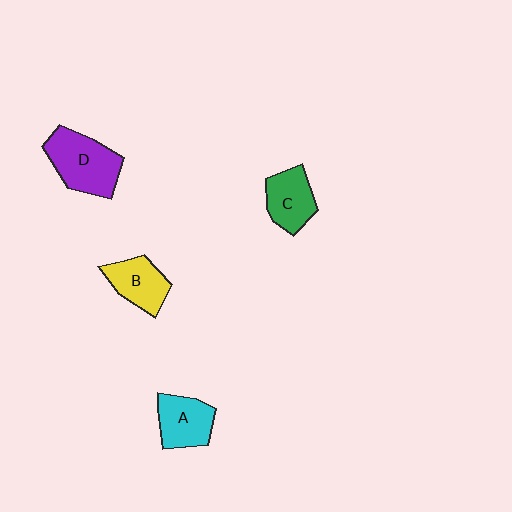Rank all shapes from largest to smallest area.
From largest to smallest: D (purple), A (cyan), B (yellow), C (green).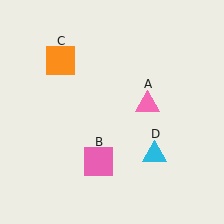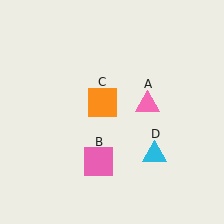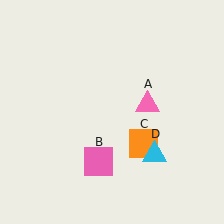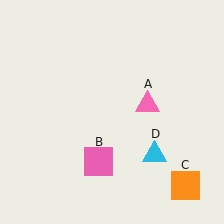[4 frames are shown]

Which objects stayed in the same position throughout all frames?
Pink triangle (object A) and pink square (object B) and cyan triangle (object D) remained stationary.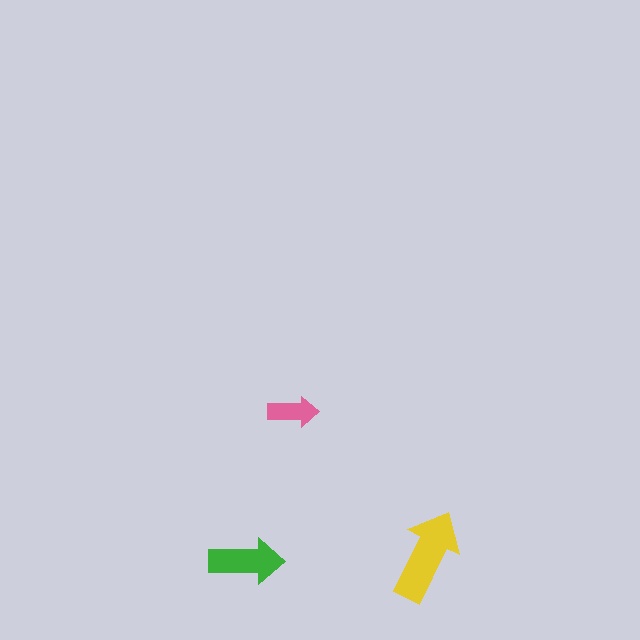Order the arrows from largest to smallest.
the yellow one, the green one, the pink one.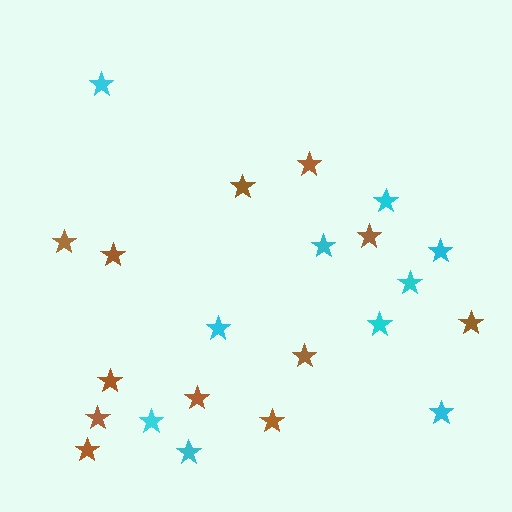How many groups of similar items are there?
There are 2 groups: one group of cyan stars (10) and one group of brown stars (12).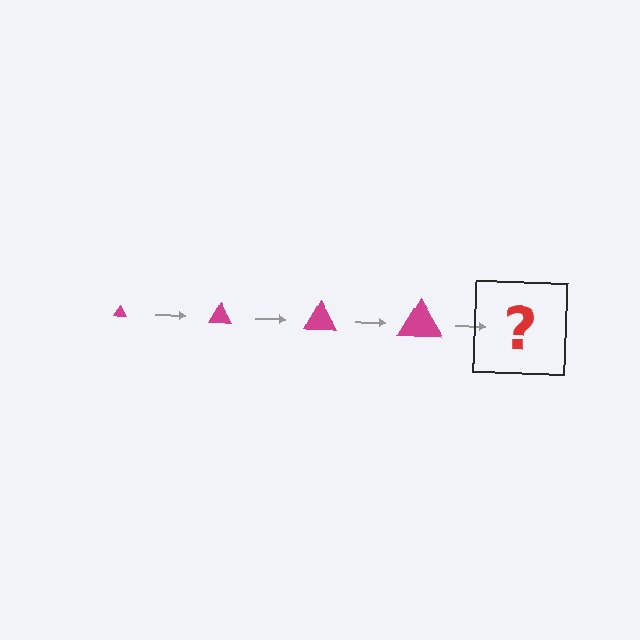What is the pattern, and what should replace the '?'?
The pattern is that the triangle gets progressively larger each step. The '?' should be a magenta triangle, larger than the previous one.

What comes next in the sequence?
The next element should be a magenta triangle, larger than the previous one.